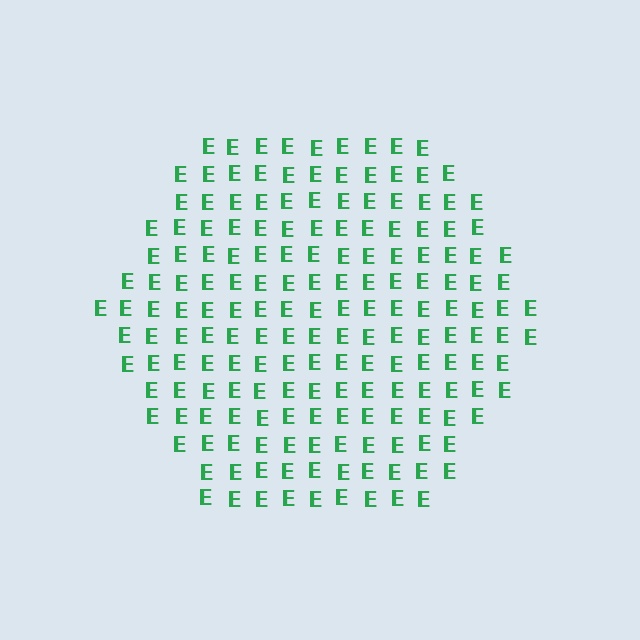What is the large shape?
The large shape is a hexagon.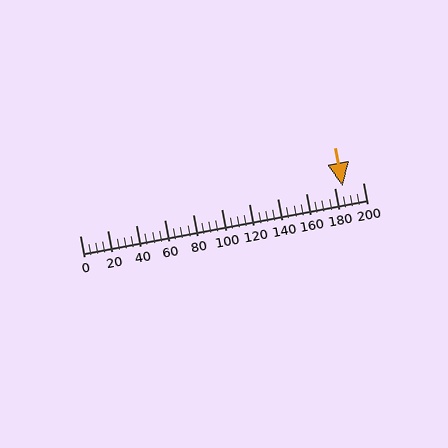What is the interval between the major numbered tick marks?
The major tick marks are spaced 20 units apart.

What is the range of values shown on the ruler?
The ruler shows values from 0 to 200.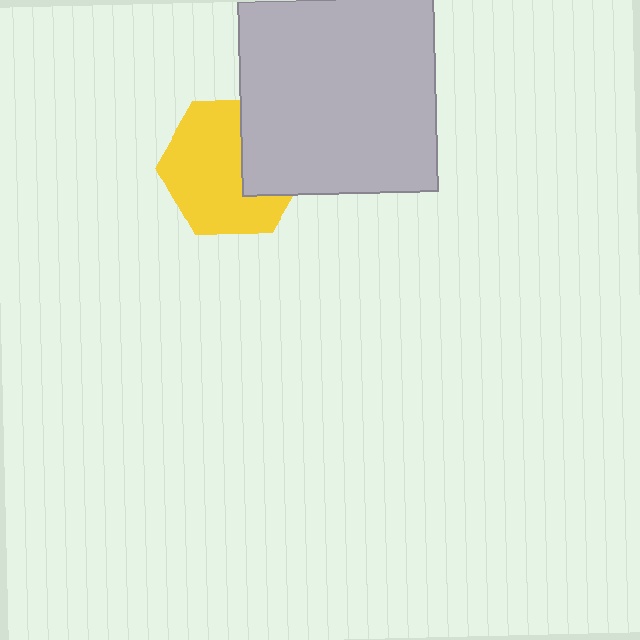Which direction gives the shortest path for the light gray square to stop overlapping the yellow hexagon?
Moving right gives the shortest separation.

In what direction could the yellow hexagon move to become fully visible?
The yellow hexagon could move left. That would shift it out from behind the light gray square entirely.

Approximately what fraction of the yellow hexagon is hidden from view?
Roughly 33% of the yellow hexagon is hidden behind the light gray square.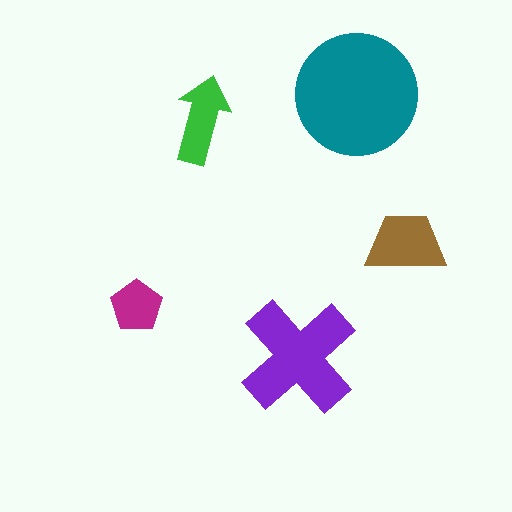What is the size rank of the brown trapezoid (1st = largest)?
3rd.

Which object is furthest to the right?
The brown trapezoid is rightmost.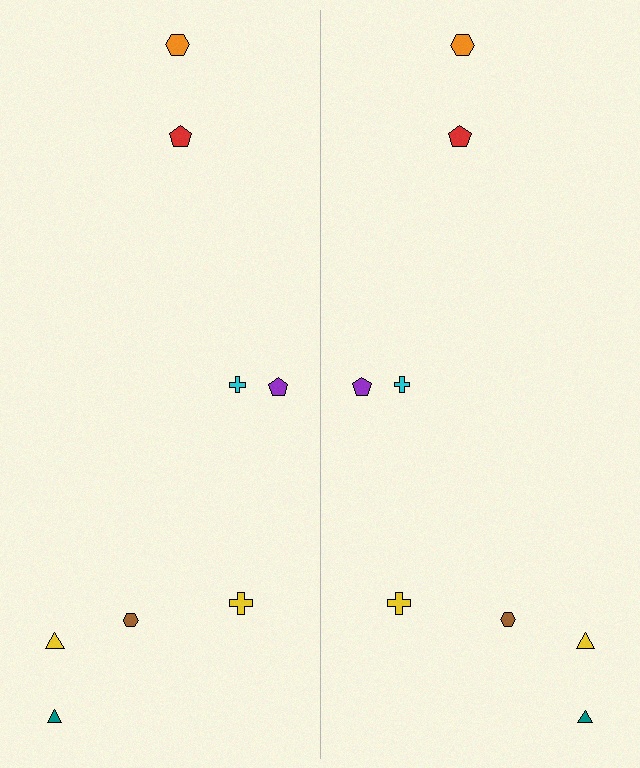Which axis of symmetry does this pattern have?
The pattern has a vertical axis of symmetry running through the center of the image.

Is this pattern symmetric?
Yes, this pattern has bilateral (reflection) symmetry.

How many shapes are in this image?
There are 16 shapes in this image.